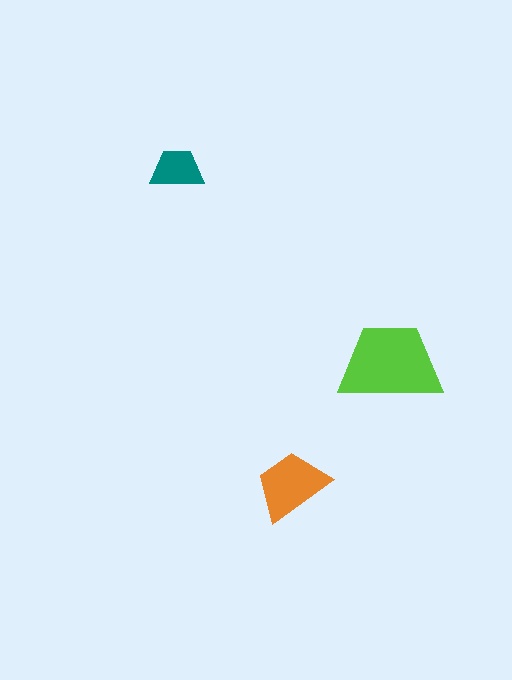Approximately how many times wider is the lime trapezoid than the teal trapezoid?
About 2 times wider.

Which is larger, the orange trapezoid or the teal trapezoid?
The orange one.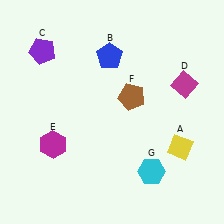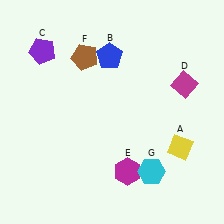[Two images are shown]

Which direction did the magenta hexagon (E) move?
The magenta hexagon (E) moved right.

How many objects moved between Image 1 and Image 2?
2 objects moved between the two images.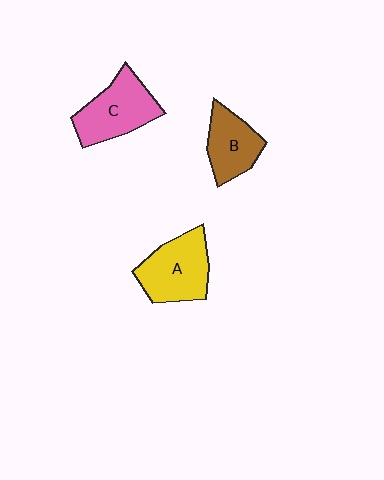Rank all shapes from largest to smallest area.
From largest to smallest: A (yellow), C (pink), B (brown).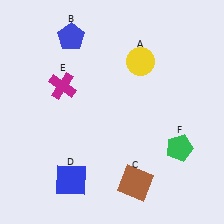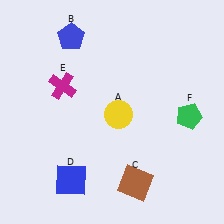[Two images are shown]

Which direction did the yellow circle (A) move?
The yellow circle (A) moved down.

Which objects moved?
The objects that moved are: the yellow circle (A), the green pentagon (F).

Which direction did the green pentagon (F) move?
The green pentagon (F) moved up.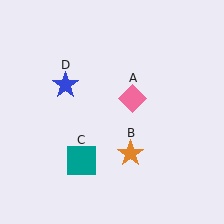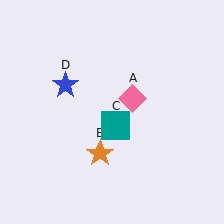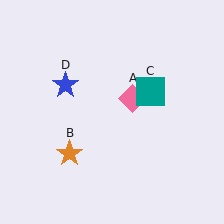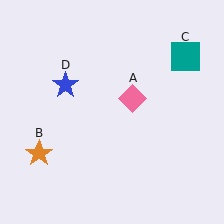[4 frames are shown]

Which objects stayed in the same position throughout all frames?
Pink diamond (object A) and blue star (object D) remained stationary.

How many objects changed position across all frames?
2 objects changed position: orange star (object B), teal square (object C).